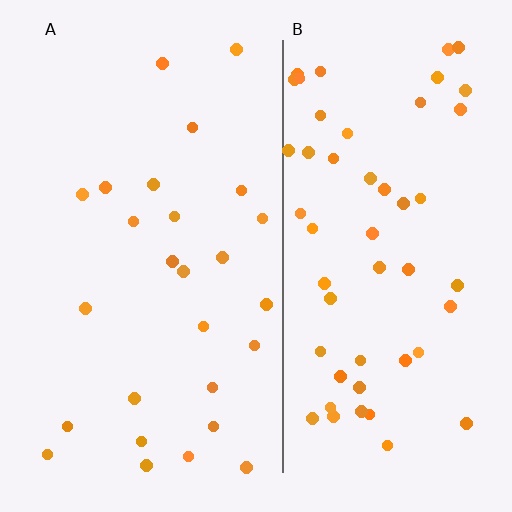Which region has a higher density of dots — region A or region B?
B (the right).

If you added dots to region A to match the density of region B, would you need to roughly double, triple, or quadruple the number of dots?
Approximately double.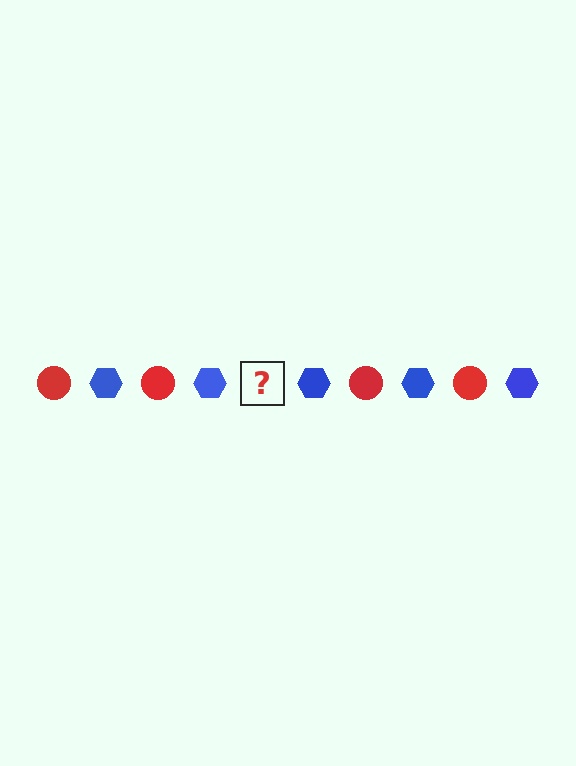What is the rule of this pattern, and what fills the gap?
The rule is that the pattern alternates between red circle and blue hexagon. The gap should be filled with a red circle.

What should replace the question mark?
The question mark should be replaced with a red circle.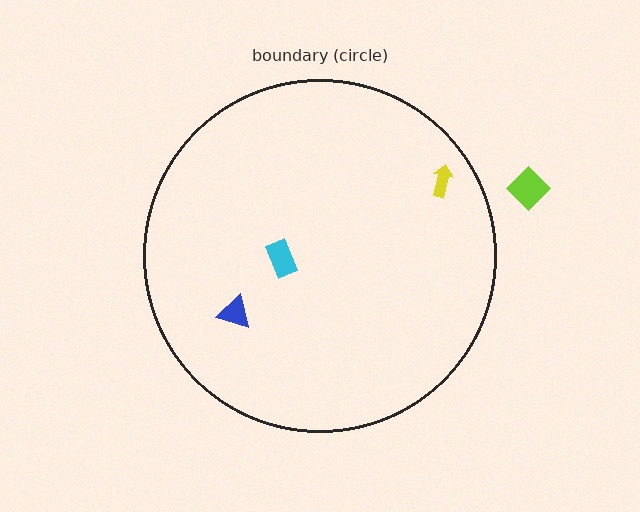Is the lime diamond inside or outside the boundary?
Outside.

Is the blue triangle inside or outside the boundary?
Inside.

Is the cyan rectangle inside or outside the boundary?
Inside.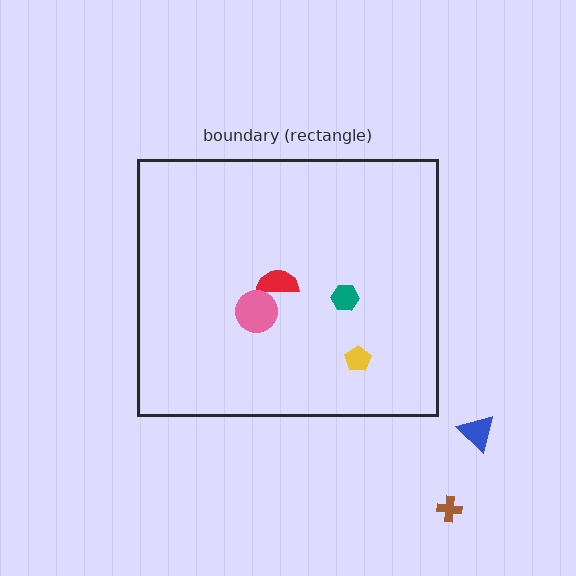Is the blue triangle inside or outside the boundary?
Outside.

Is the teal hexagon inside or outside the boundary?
Inside.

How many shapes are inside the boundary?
4 inside, 2 outside.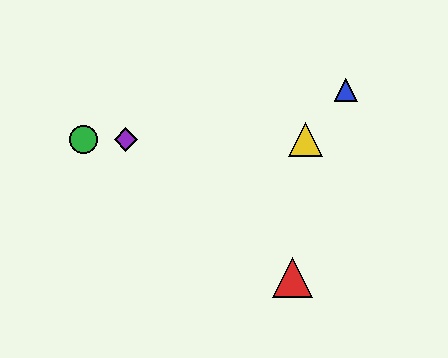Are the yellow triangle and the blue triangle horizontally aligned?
No, the yellow triangle is at y≈140 and the blue triangle is at y≈90.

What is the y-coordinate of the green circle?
The green circle is at y≈140.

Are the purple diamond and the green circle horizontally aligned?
Yes, both are at y≈140.